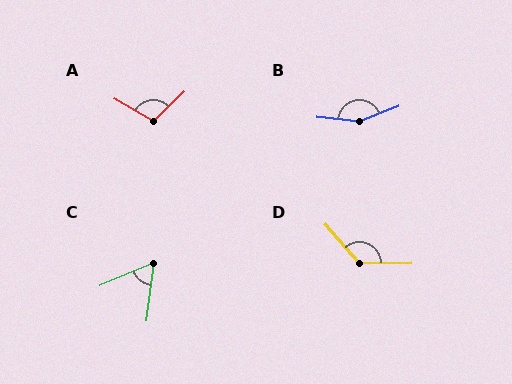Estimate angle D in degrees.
Approximately 131 degrees.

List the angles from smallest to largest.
C (61°), A (105°), D (131°), B (152°).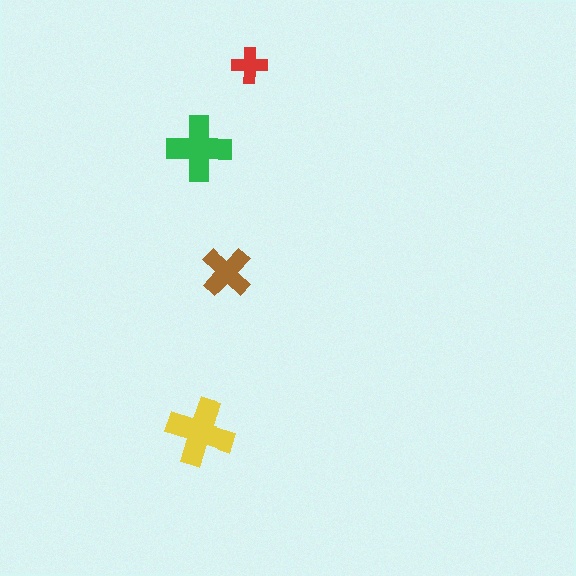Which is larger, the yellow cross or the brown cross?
The yellow one.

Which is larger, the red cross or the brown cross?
The brown one.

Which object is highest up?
The red cross is topmost.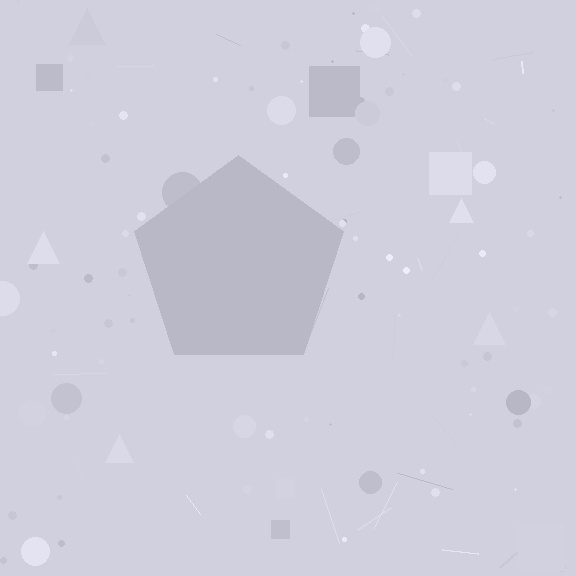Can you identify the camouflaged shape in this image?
The camouflaged shape is a pentagon.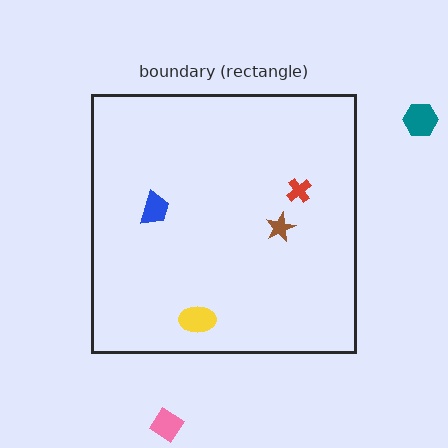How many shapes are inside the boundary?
4 inside, 2 outside.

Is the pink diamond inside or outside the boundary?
Outside.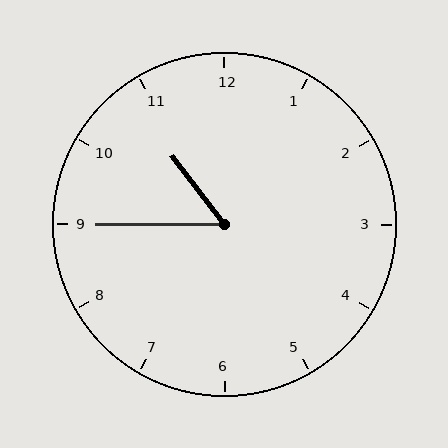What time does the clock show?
10:45.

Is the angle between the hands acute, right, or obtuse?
It is acute.